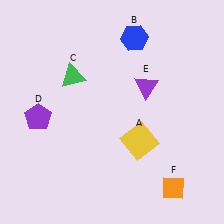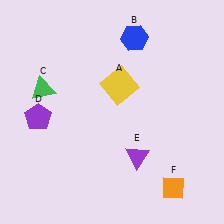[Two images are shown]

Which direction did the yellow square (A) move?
The yellow square (A) moved up.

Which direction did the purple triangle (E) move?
The purple triangle (E) moved down.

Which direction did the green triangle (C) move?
The green triangle (C) moved left.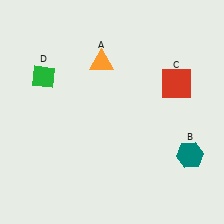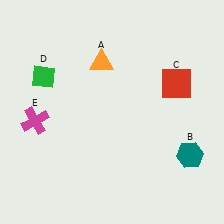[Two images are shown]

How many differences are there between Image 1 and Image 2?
There is 1 difference between the two images.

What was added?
A magenta cross (E) was added in Image 2.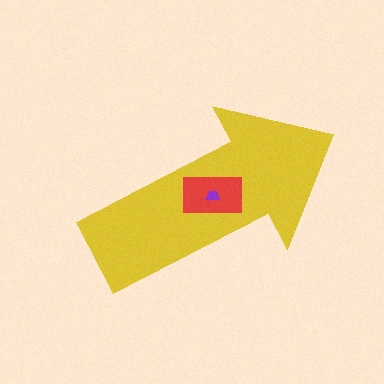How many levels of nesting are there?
3.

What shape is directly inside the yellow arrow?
The red rectangle.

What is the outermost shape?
The yellow arrow.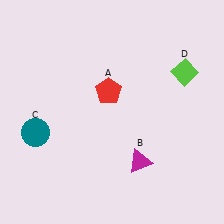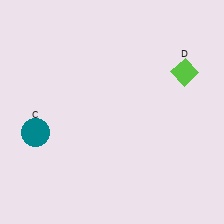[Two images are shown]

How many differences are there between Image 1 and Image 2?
There are 2 differences between the two images.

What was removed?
The magenta triangle (B), the red pentagon (A) were removed in Image 2.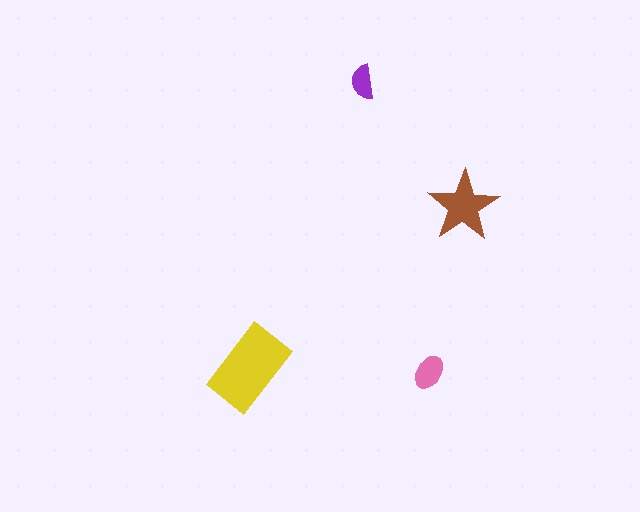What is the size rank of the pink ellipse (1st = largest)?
3rd.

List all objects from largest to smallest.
The yellow rectangle, the brown star, the pink ellipse, the purple semicircle.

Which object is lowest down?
The pink ellipse is bottommost.